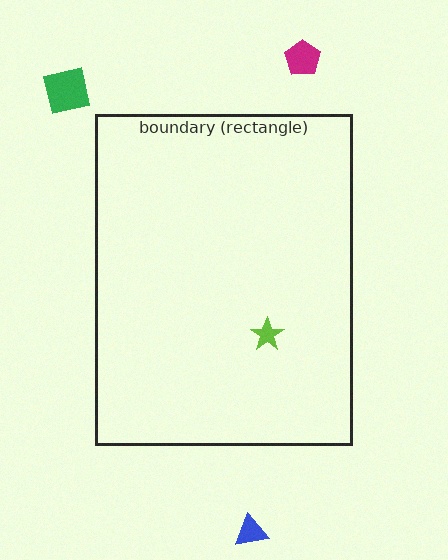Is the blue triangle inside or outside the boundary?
Outside.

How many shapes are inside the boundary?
1 inside, 3 outside.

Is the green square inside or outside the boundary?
Outside.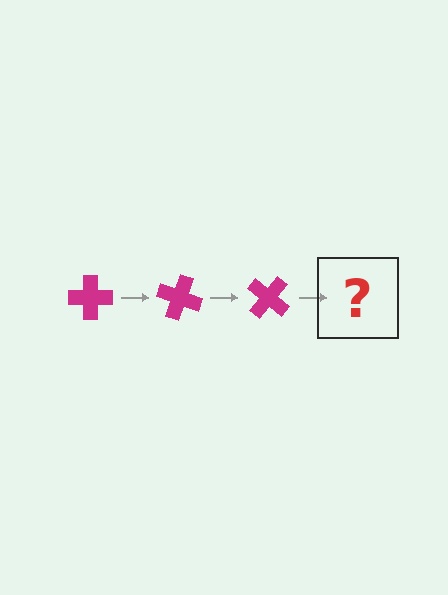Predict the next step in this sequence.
The next step is a magenta cross rotated 60 degrees.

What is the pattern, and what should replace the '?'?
The pattern is that the cross rotates 20 degrees each step. The '?' should be a magenta cross rotated 60 degrees.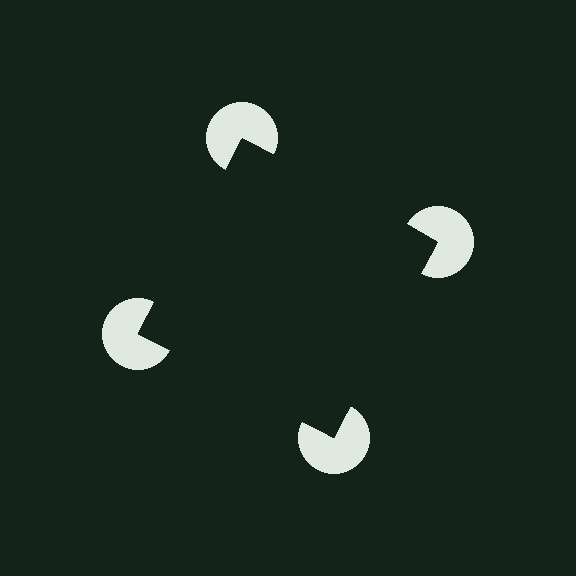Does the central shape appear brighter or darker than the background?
It typically appears slightly darker than the background, even though no actual brightness change is drawn.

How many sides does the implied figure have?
4 sides.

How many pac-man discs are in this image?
There are 4 — one at each vertex of the illusory square.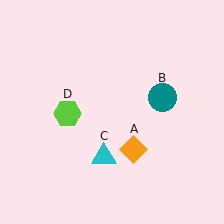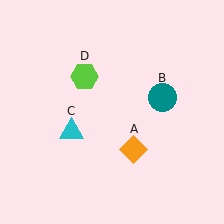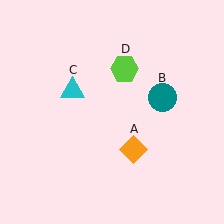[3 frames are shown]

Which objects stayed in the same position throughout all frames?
Orange diamond (object A) and teal circle (object B) remained stationary.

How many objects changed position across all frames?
2 objects changed position: cyan triangle (object C), lime hexagon (object D).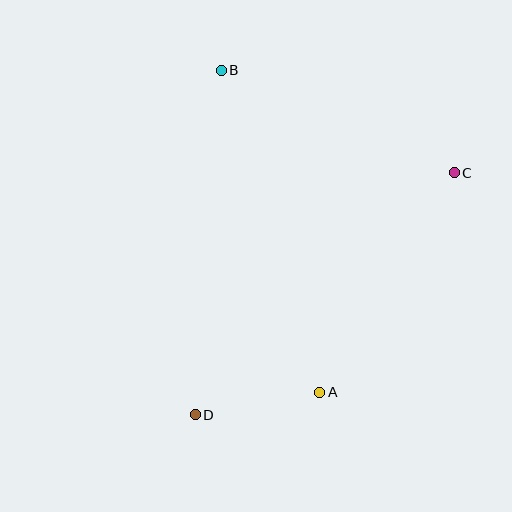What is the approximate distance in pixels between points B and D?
The distance between B and D is approximately 346 pixels.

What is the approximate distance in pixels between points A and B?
The distance between A and B is approximately 337 pixels.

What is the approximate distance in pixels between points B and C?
The distance between B and C is approximately 255 pixels.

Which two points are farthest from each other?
Points C and D are farthest from each other.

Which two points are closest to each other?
Points A and D are closest to each other.